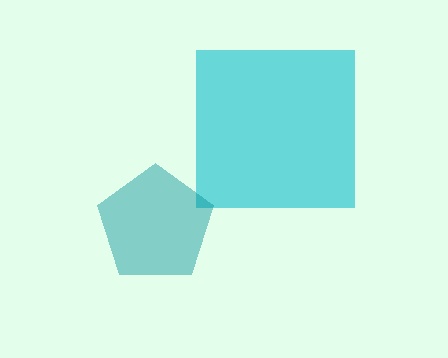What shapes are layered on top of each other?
The layered shapes are: a cyan square, a teal pentagon.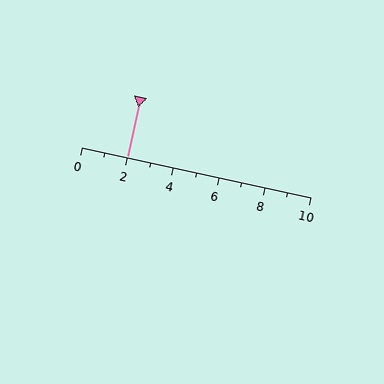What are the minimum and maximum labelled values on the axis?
The axis runs from 0 to 10.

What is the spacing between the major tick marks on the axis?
The major ticks are spaced 2 apart.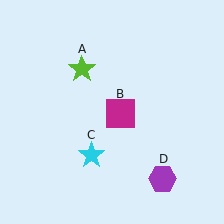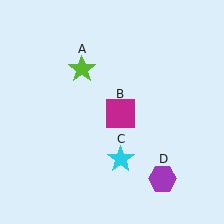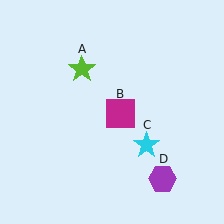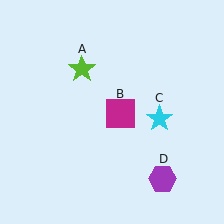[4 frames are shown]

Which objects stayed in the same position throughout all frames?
Lime star (object A) and magenta square (object B) and purple hexagon (object D) remained stationary.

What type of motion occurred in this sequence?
The cyan star (object C) rotated counterclockwise around the center of the scene.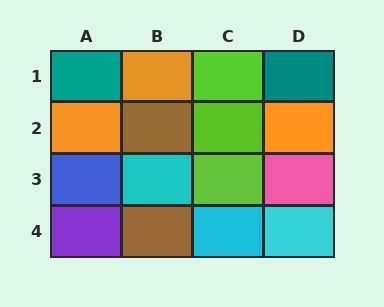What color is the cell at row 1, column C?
Lime.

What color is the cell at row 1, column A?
Teal.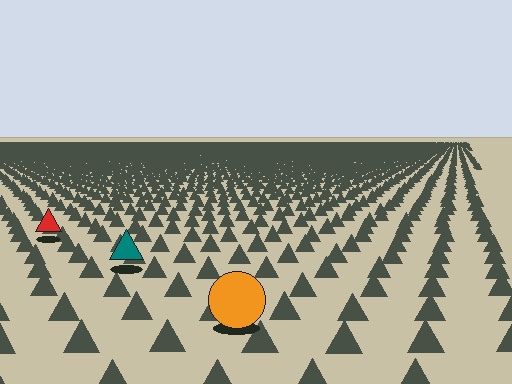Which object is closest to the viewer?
The orange circle is closest. The texture marks near it are larger and more spread out.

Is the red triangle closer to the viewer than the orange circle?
No. The orange circle is closer — you can tell from the texture gradient: the ground texture is coarser near it.